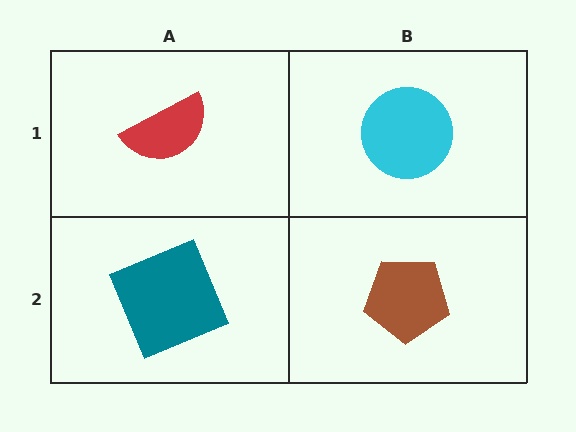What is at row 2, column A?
A teal square.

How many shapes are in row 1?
2 shapes.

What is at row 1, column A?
A red semicircle.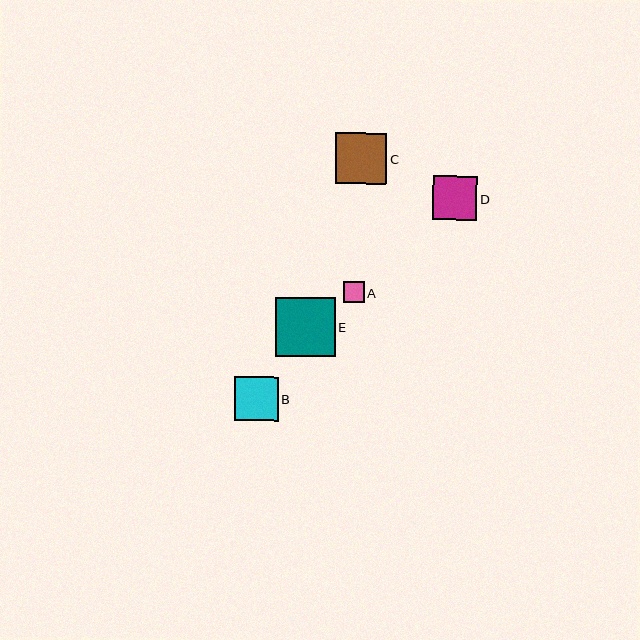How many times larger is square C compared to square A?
Square C is approximately 2.4 times the size of square A.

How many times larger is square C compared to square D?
Square C is approximately 1.2 times the size of square D.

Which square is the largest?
Square E is the largest with a size of approximately 60 pixels.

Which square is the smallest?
Square A is the smallest with a size of approximately 21 pixels.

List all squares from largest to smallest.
From largest to smallest: E, C, D, B, A.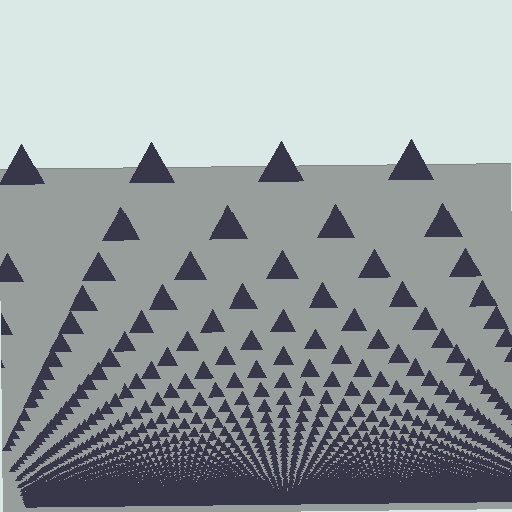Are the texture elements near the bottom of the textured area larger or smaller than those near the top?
Smaller. The gradient is inverted — elements near the bottom are smaller and denser.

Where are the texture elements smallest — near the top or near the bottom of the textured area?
Near the bottom.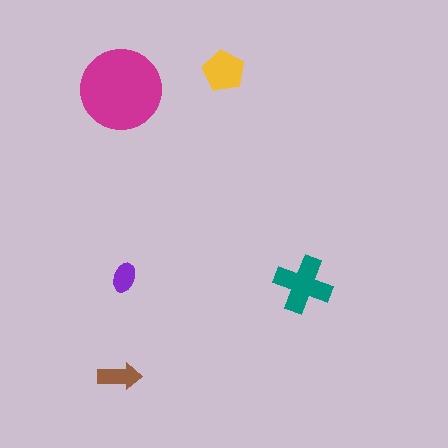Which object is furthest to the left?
The brown arrow is leftmost.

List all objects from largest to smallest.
The magenta circle, the teal cross, the yellow pentagon, the brown arrow, the purple ellipse.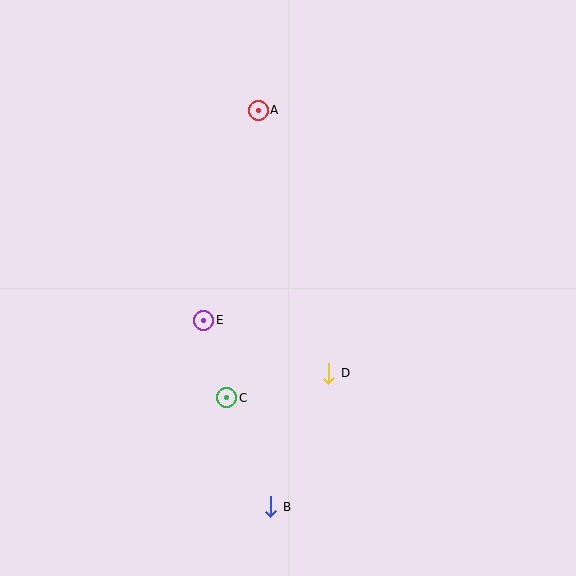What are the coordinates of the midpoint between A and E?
The midpoint between A and E is at (231, 215).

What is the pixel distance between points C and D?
The distance between C and D is 105 pixels.